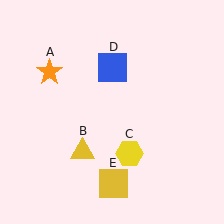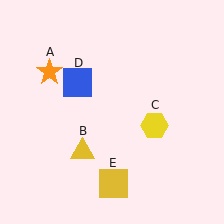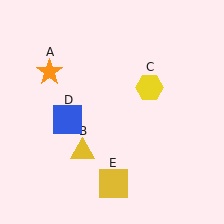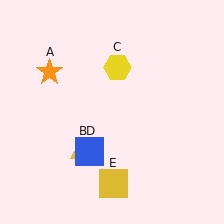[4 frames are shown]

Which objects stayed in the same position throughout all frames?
Orange star (object A) and yellow triangle (object B) and yellow square (object E) remained stationary.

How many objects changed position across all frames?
2 objects changed position: yellow hexagon (object C), blue square (object D).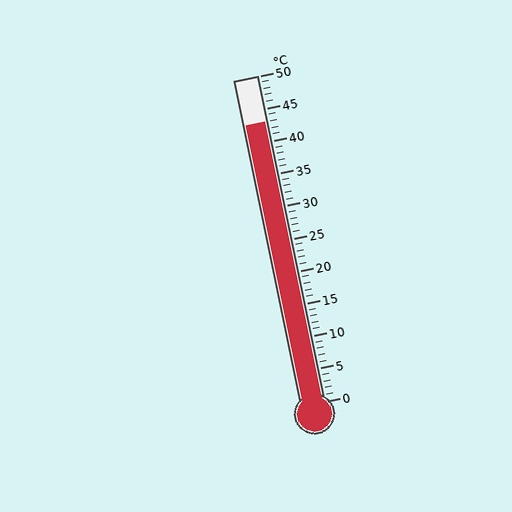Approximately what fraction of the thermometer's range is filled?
The thermometer is filled to approximately 85% of its range.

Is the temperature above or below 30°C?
The temperature is above 30°C.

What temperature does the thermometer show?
The thermometer shows approximately 43°C.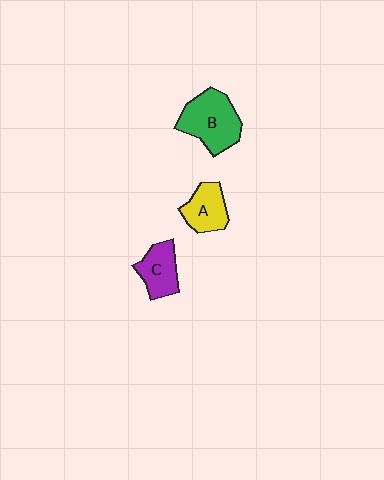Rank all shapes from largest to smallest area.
From largest to smallest: B (green), C (purple), A (yellow).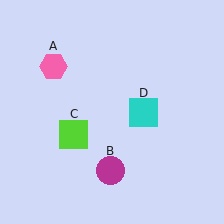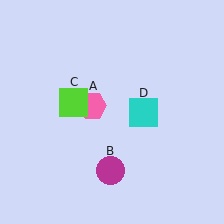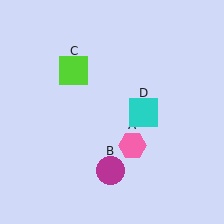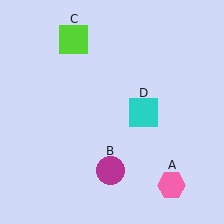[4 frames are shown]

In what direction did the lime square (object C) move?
The lime square (object C) moved up.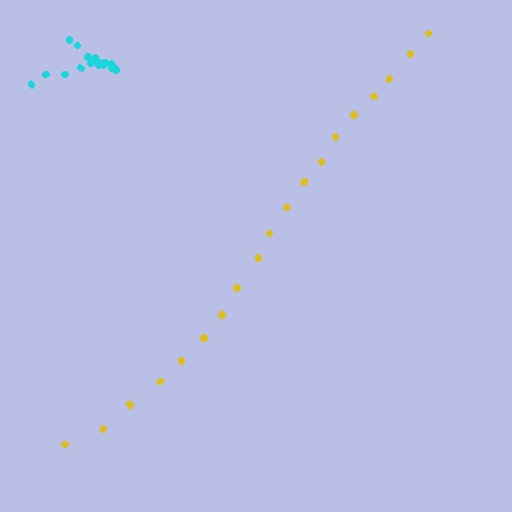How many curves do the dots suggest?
There are 2 distinct paths.